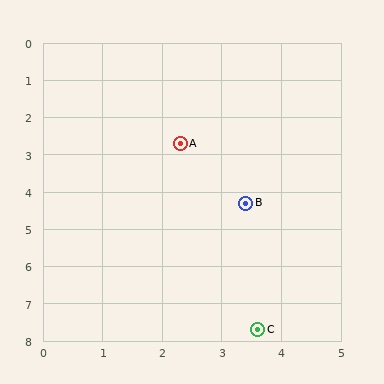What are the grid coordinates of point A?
Point A is at approximately (2.3, 2.7).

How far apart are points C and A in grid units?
Points C and A are about 5.2 grid units apart.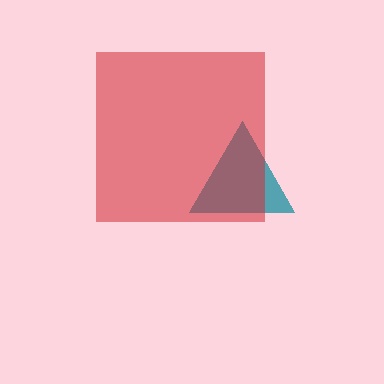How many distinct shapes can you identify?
There are 2 distinct shapes: a teal triangle, a red square.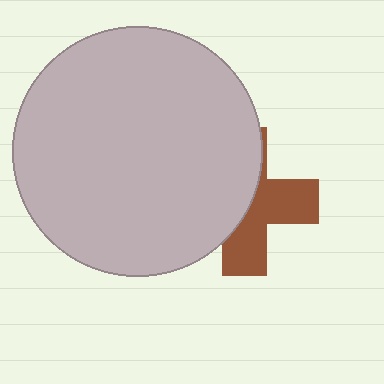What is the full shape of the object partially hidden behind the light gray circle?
The partially hidden object is a brown cross.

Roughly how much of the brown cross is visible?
About half of it is visible (roughly 48%).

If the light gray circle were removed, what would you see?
You would see the complete brown cross.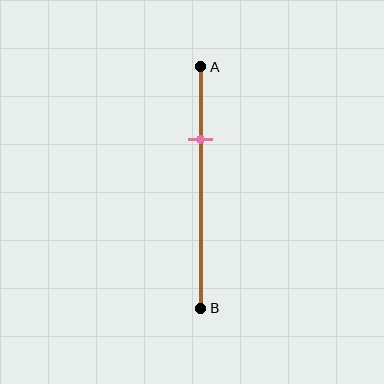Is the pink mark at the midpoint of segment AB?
No, the mark is at about 30% from A, not at the 50% midpoint.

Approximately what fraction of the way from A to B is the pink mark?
The pink mark is approximately 30% of the way from A to B.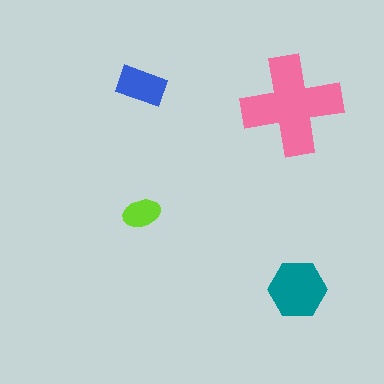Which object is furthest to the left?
The blue rectangle is leftmost.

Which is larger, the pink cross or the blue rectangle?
The pink cross.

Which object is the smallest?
The lime ellipse.